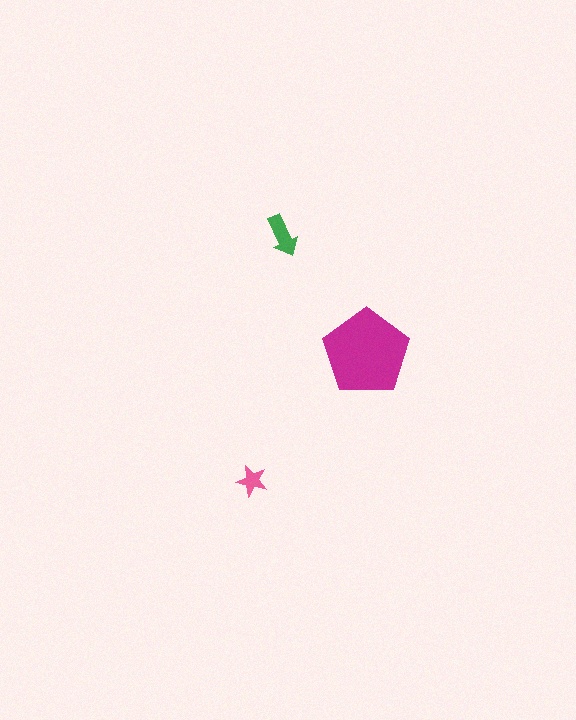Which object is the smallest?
The pink star.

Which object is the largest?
The magenta pentagon.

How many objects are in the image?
There are 3 objects in the image.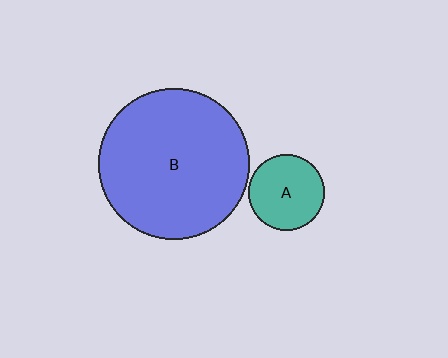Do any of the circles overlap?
No, none of the circles overlap.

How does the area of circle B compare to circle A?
Approximately 4.0 times.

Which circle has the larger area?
Circle B (blue).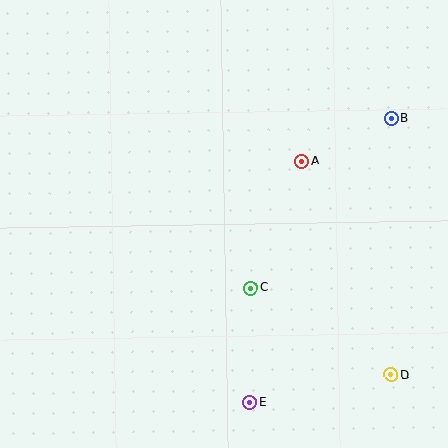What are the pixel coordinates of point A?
Point A is at (302, 161).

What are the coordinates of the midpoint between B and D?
The midpoint between B and D is at (391, 247).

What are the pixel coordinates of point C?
Point C is at (251, 288).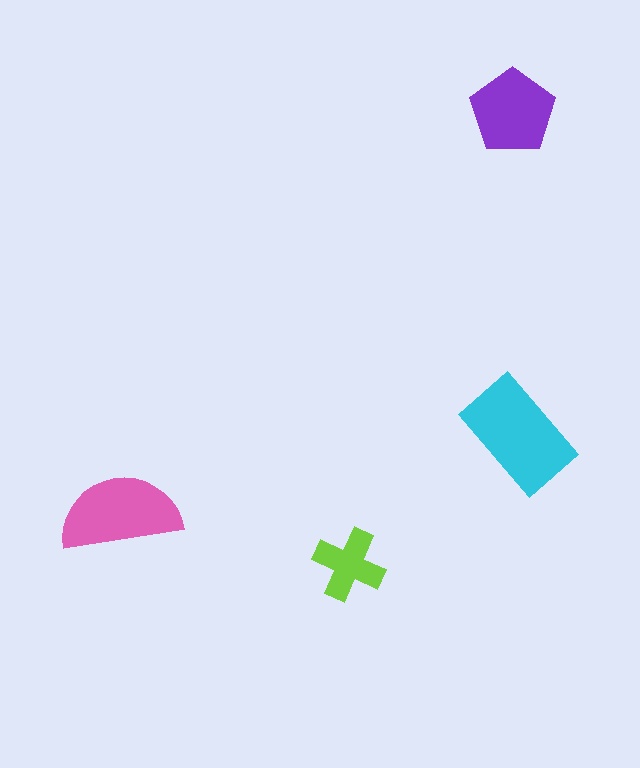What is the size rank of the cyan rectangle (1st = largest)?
1st.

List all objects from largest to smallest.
The cyan rectangle, the pink semicircle, the purple pentagon, the lime cross.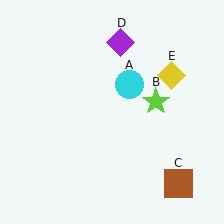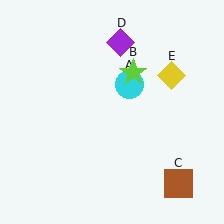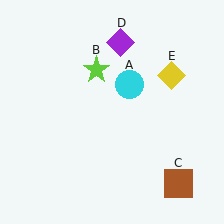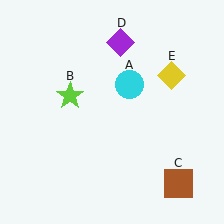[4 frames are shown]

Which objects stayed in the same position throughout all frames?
Cyan circle (object A) and brown square (object C) and purple diamond (object D) and yellow diamond (object E) remained stationary.